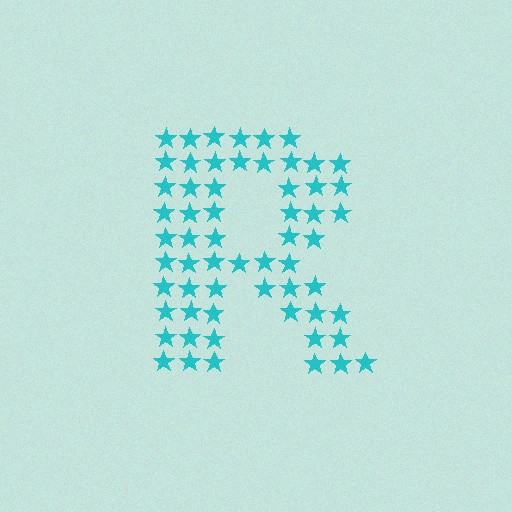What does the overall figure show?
The overall figure shows the letter R.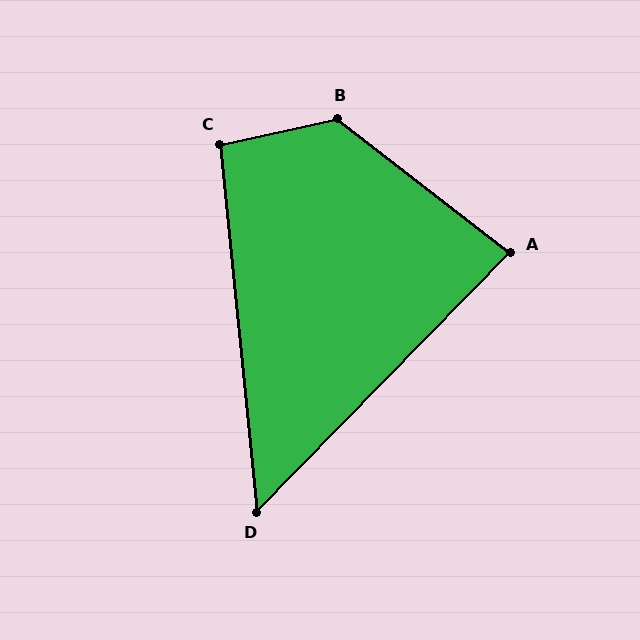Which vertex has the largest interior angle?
B, at approximately 130 degrees.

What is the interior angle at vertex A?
Approximately 83 degrees (acute).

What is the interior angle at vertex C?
Approximately 97 degrees (obtuse).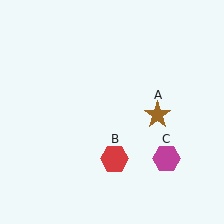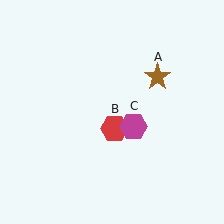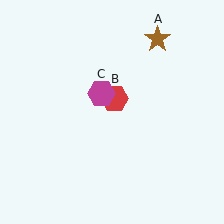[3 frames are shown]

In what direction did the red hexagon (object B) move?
The red hexagon (object B) moved up.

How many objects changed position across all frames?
3 objects changed position: brown star (object A), red hexagon (object B), magenta hexagon (object C).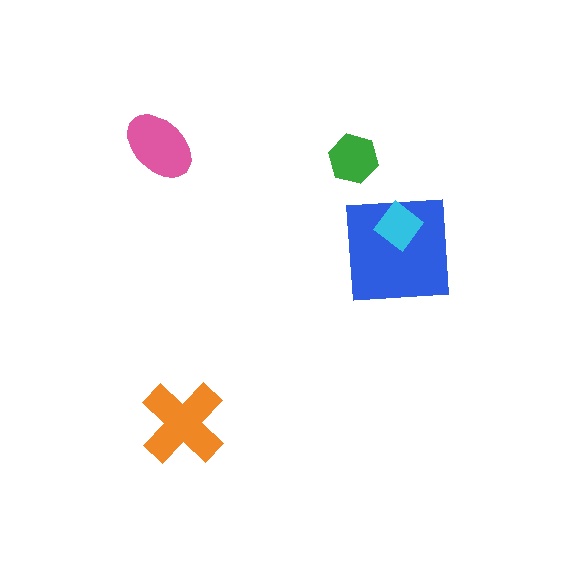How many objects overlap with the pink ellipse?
0 objects overlap with the pink ellipse.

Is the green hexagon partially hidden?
No, no other shape covers it.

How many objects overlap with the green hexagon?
0 objects overlap with the green hexagon.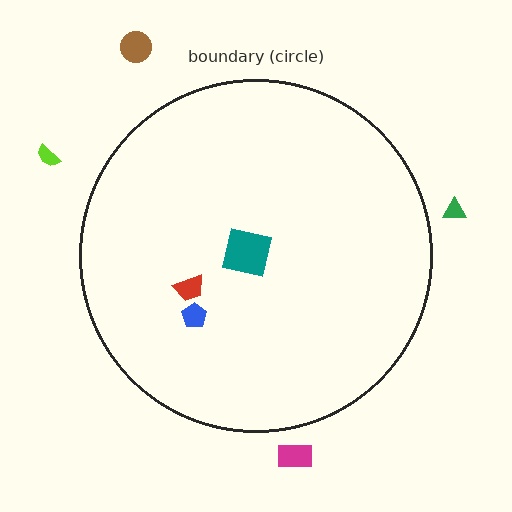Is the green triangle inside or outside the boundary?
Outside.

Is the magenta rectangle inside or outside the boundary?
Outside.